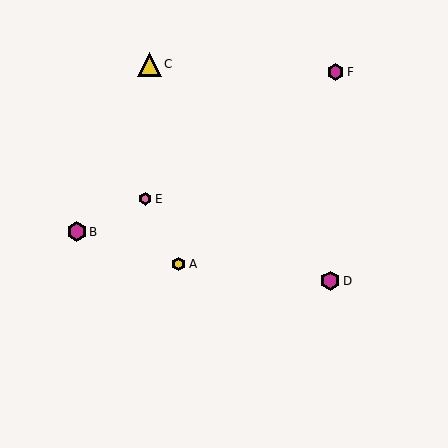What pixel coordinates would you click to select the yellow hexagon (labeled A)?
Click at (179, 264) to select the yellow hexagon A.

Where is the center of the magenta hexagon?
The center of the magenta hexagon is at (77, 232).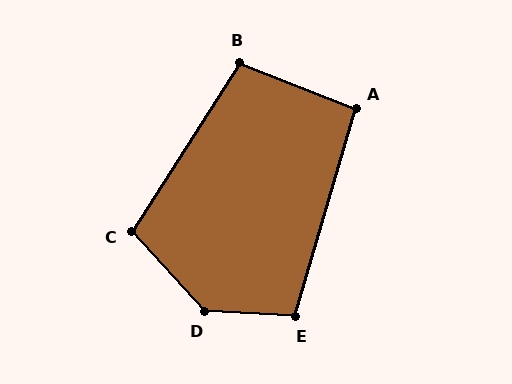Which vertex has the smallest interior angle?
A, at approximately 95 degrees.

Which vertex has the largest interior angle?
D, at approximately 135 degrees.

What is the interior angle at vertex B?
Approximately 101 degrees (obtuse).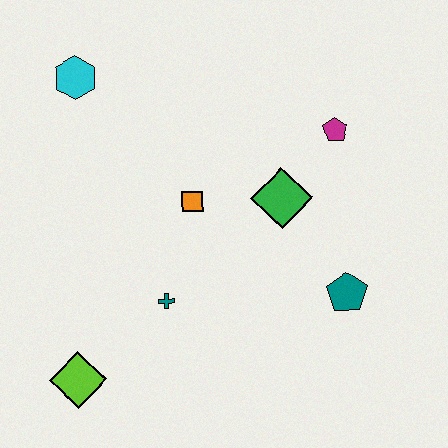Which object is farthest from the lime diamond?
The magenta pentagon is farthest from the lime diamond.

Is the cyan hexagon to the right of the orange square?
No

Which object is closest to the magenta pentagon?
The green diamond is closest to the magenta pentagon.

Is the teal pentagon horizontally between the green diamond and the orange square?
No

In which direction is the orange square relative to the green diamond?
The orange square is to the left of the green diamond.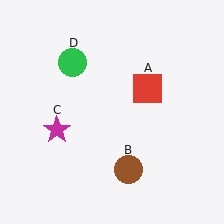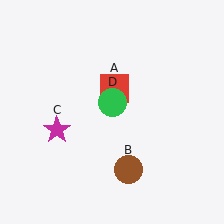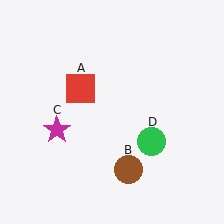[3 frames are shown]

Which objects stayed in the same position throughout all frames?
Brown circle (object B) and magenta star (object C) remained stationary.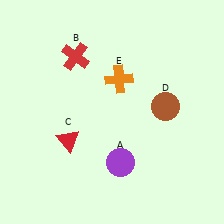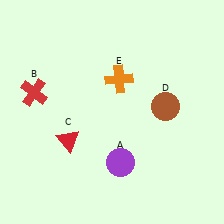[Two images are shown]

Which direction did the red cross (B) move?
The red cross (B) moved left.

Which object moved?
The red cross (B) moved left.